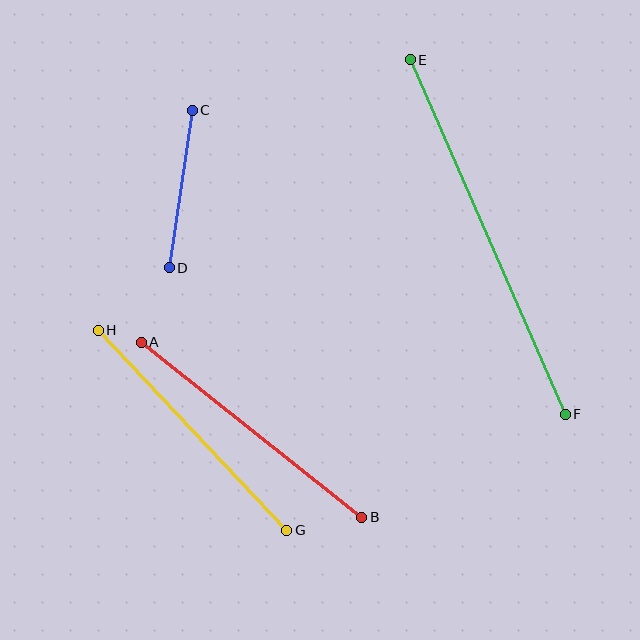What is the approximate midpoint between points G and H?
The midpoint is at approximately (193, 430) pixels.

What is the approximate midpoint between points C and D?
The midpoint is at approximately (181, 189) pixels.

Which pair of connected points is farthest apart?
Points E and F are farthest apart.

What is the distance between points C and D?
The distance is approximately 159 pixels.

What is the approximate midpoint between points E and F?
The midpoint is at approximately (488, 237) pixels.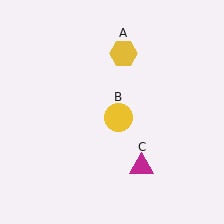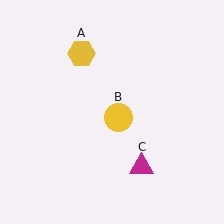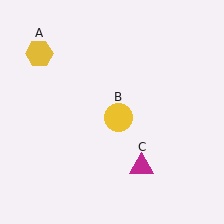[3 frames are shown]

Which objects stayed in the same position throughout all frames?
Yellow circle (object B) and magenta triangle (object C) remained stationary.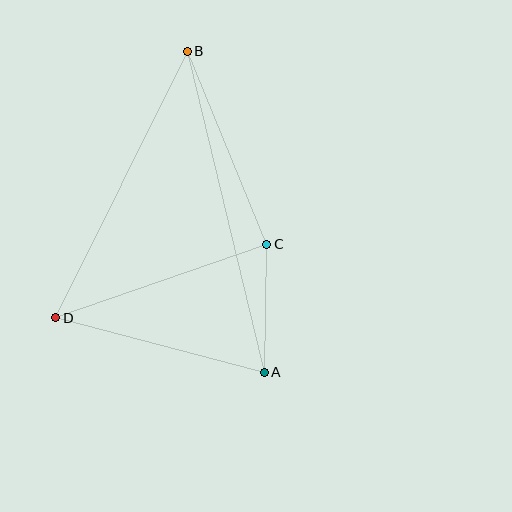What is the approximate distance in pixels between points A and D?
The distance between A and D is approximately 216 pixels.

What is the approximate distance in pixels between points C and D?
The distance between C and D is approximately 224 pixels.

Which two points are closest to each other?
Points A and C are closest to each other.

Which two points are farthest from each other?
Points A and B are farthest from each other.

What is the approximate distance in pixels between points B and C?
The distance between B and C is approximately 209 pixels.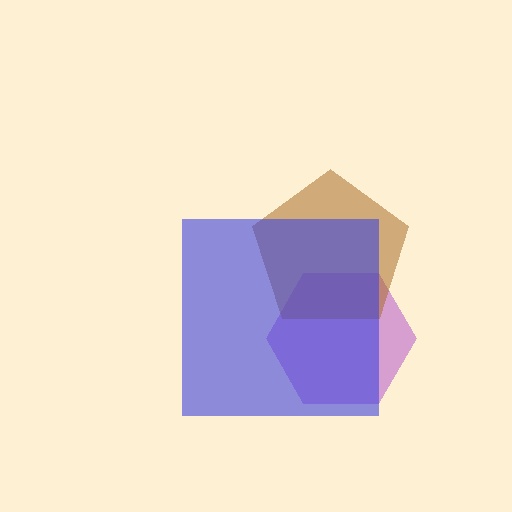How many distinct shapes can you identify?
There are 3 distinct shapes: a purple hexagon, a brown pentagon, a blue square.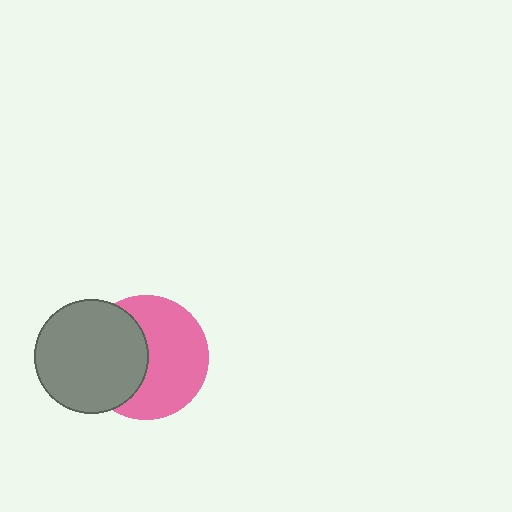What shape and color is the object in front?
The object in front is a gray circle.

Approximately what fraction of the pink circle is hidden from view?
Roughly 41% of the pink circle is hidden behind the gray circle.